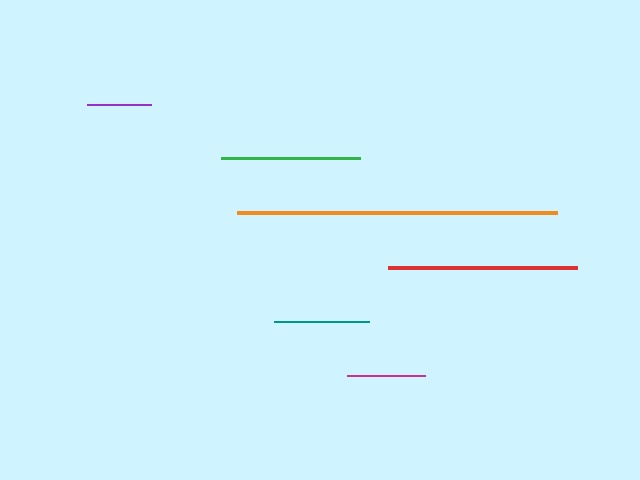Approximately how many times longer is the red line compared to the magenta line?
The red line is approximately 2.4 times the length of the magenta line.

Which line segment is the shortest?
The purple line is the shortest at approximately 64 pixels.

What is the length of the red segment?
The red segment is approximately 189 pixels long.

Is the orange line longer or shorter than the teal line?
The orange line is longer than the teal line.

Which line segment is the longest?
The orange line is the longest at approximately 320 pixels.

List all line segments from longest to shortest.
From longest to shortest: orange, red, green, teal, magenta, purple.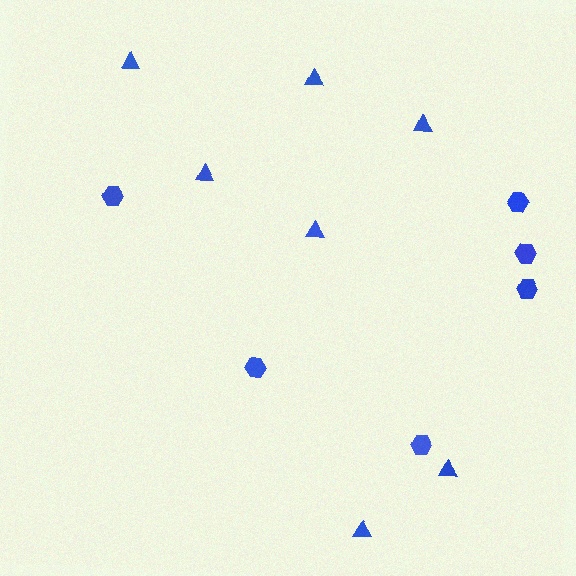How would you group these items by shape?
There are 2 groups: one group of hexagons (6) and one group of triangles (7).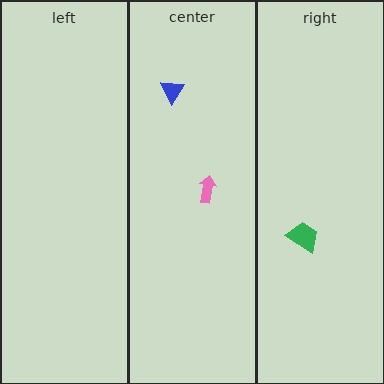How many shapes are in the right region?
1.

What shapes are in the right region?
The green trapezoid.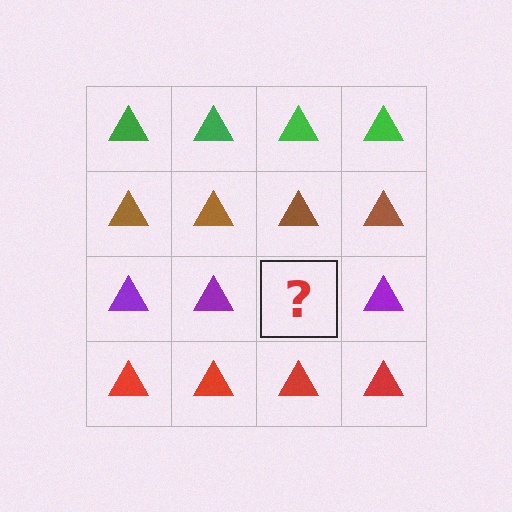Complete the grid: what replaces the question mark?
The question mark should be replaced with a purple triangle.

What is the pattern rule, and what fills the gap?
The rule is that each row has a consistent color. The gap should be filled with a purple triangle.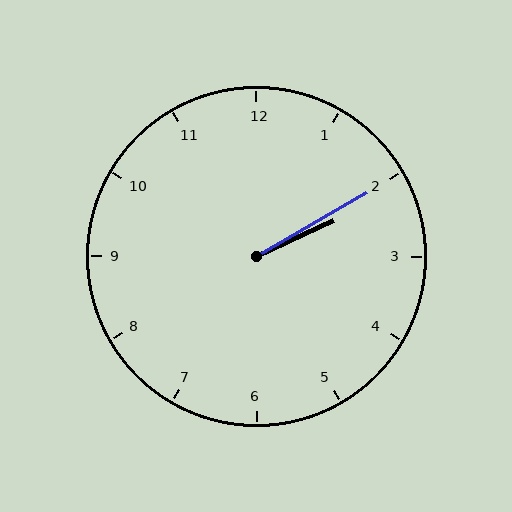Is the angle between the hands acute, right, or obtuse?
It is acute.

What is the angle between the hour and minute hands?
Approximately 5 degrees.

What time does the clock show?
2:10.